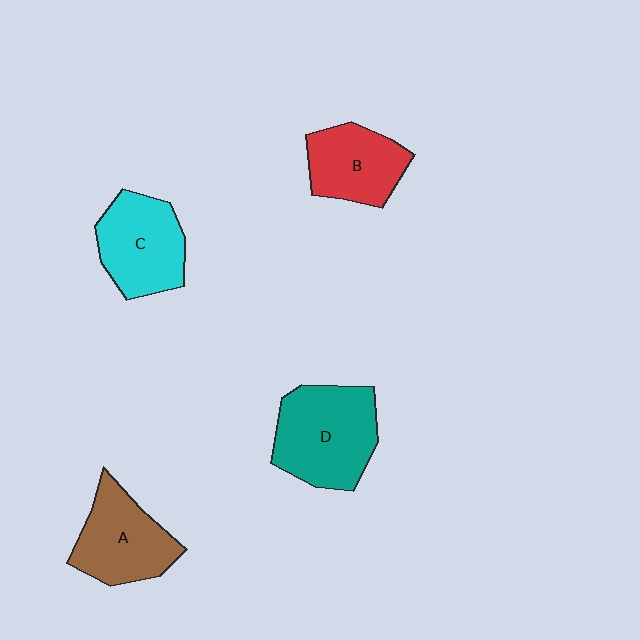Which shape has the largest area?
Shape D (teal).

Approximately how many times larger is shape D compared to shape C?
Approximately 1.2 times.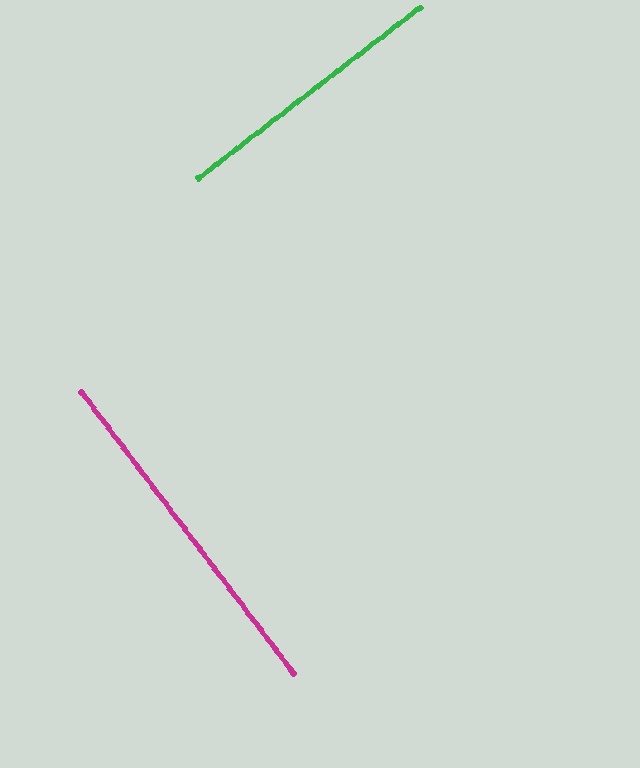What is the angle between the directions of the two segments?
Approximately 89 degrees.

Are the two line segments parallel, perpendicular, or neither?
Perpendicular — they meet at approximately 89°.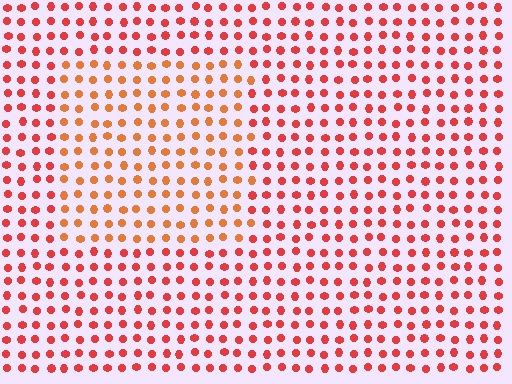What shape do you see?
I see a rectangle.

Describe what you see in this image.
The image is filled with small red elements in a uniform arrangement. A rectangle-shaped region is visible where the elements are tinted to a slightly different hue, forming a subtle color boundary.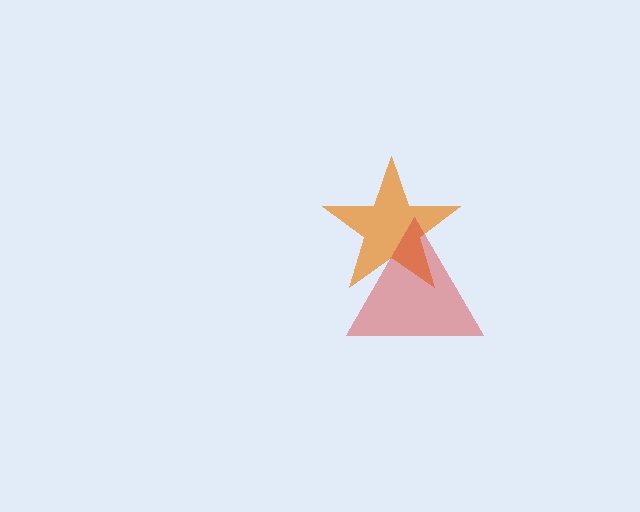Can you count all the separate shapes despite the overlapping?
Yes, there are 2 separate shapes.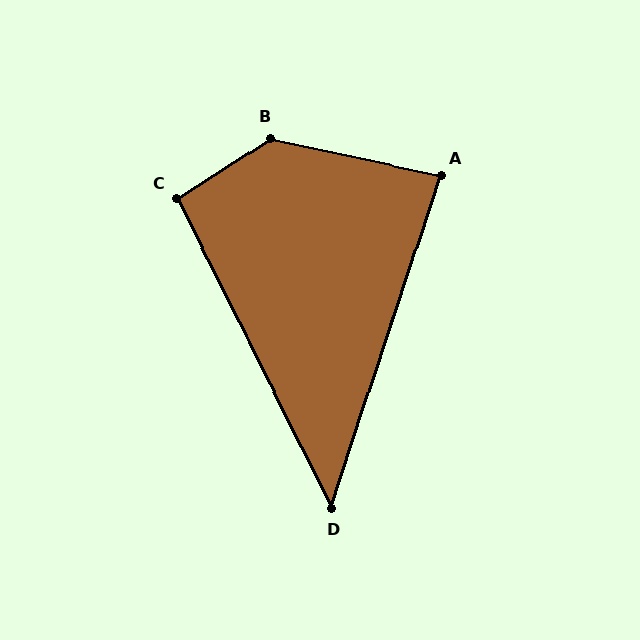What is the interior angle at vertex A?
Approximately 84 degrees (acute).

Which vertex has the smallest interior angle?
D, at approximately 45 degrees.